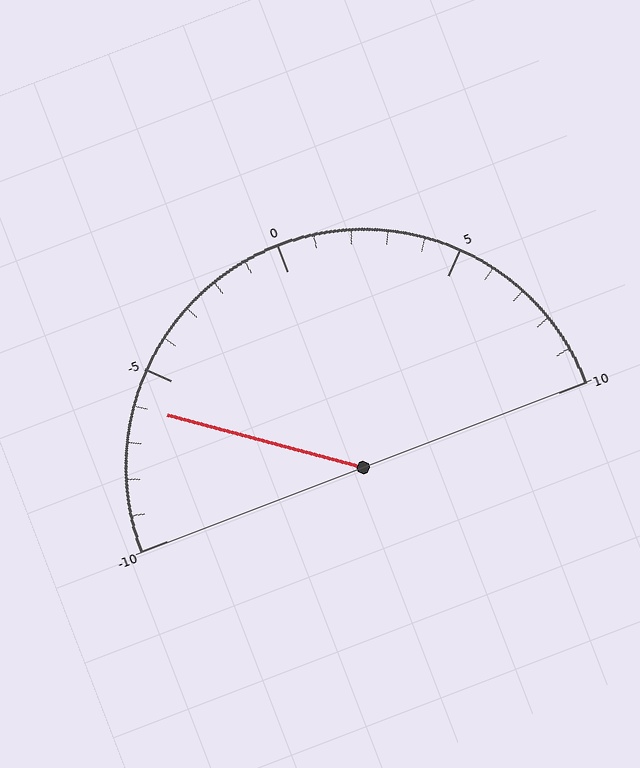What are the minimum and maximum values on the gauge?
The gauge ranges from -10 to 10.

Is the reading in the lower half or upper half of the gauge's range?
The reading is in the lower half of the range (-10 to 10).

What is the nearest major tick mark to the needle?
The nearest major tick mark is -5.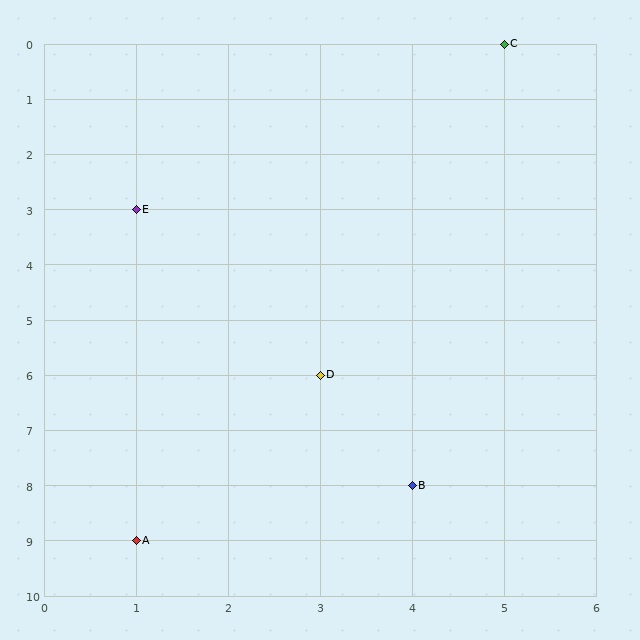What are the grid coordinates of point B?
Point B is at grid coordinates (4, 8).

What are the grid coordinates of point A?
Point A is at grid coordinates (1, 9).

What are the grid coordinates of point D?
Point D is at grid coordinates (3, 6).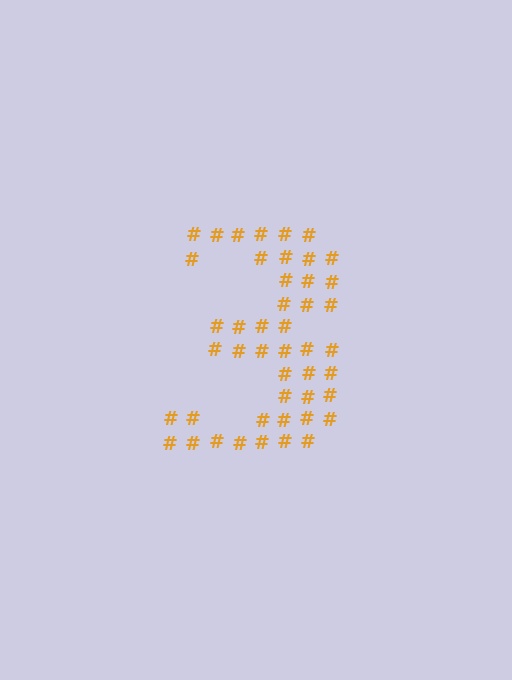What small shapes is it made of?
It is made of small hash symbols.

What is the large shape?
The large shape is the digit 3.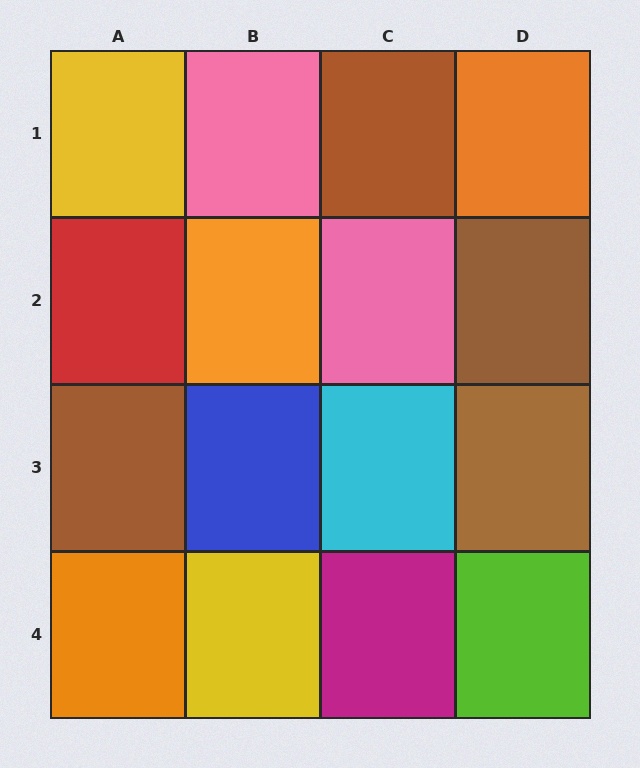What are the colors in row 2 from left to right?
Red, orange, pink, brown.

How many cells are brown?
4 cells are brown.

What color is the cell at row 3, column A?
Brown.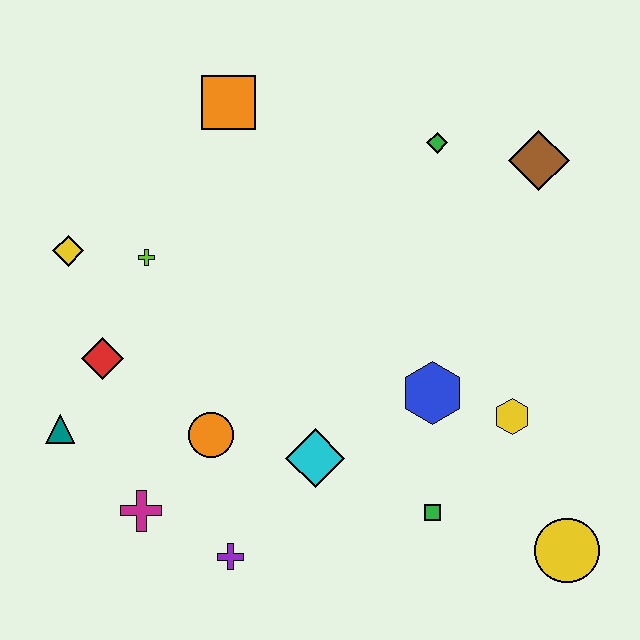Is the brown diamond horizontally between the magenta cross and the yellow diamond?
No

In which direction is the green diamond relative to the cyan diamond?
The green diamond is above the cyan diamond.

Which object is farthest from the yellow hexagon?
The yellow diamond is farthest from the yellow hexagon.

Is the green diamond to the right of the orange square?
Yes